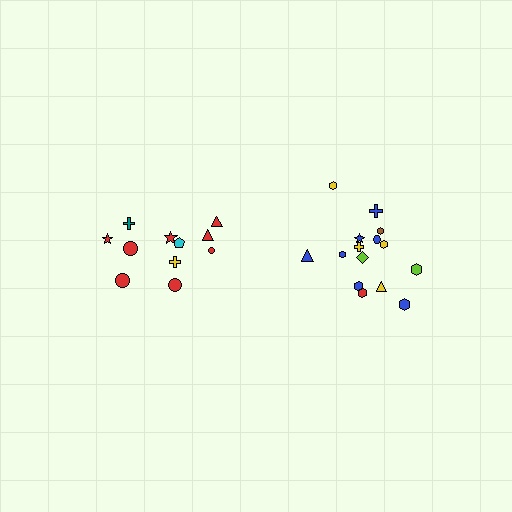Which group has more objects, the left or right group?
The right group.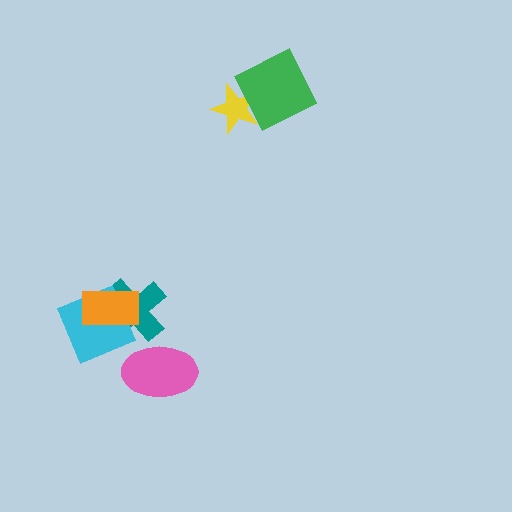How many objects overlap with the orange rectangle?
2 objects overlap with the orange rectangle.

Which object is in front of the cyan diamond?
The orange rectangle is in front of the cyan diamond.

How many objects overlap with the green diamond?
1 object overlaps with the green diamond.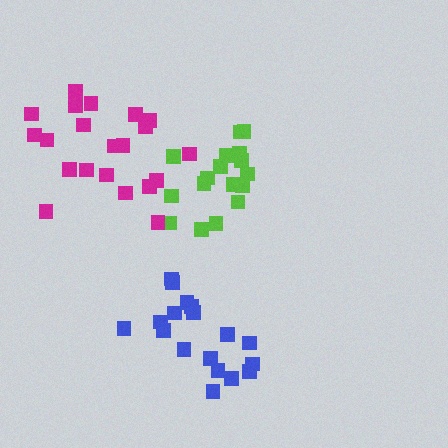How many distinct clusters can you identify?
There are 3 distinct clusters.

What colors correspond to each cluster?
The clusters are colored: blue, lime, magenta.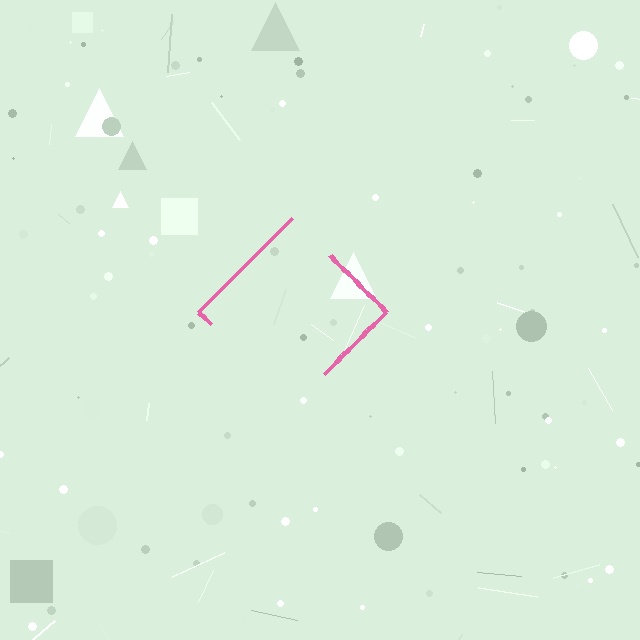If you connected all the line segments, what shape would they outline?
They would outline a diamond.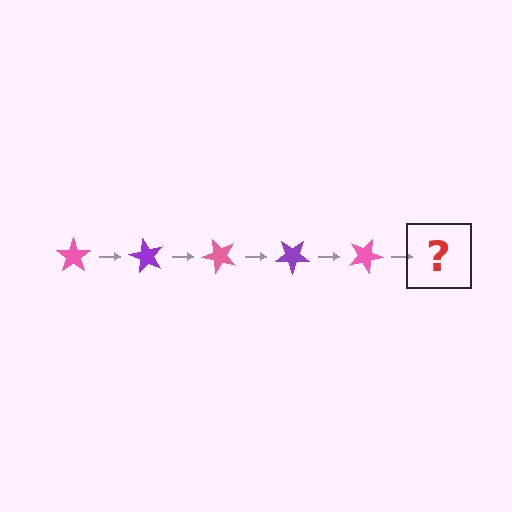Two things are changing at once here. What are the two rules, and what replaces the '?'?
The two rules are that it rotates 60 degrees each step and the color cycles through pink and purple. The '?' should be a purple star, rotated 300 degrees from the start.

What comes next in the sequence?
The next element should be a purple star, rotated 300 degrees from the start.